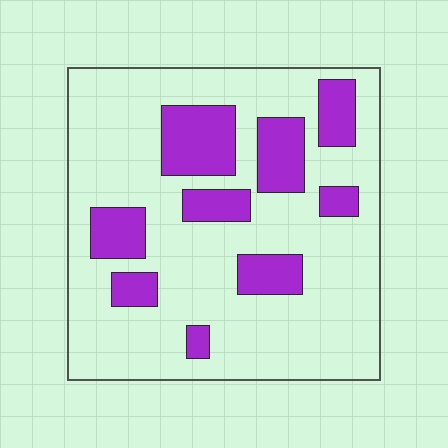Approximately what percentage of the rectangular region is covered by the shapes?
Approximately 25%.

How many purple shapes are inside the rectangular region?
9.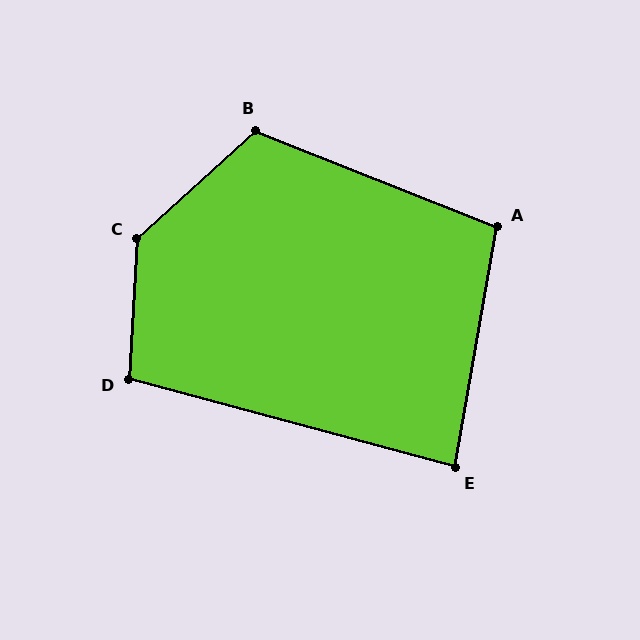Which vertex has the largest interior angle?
C, at approximately 136 degrees.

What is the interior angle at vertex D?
Approximately 102 degrees (obtuse).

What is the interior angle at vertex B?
Approximately 116 degrees (obtuse).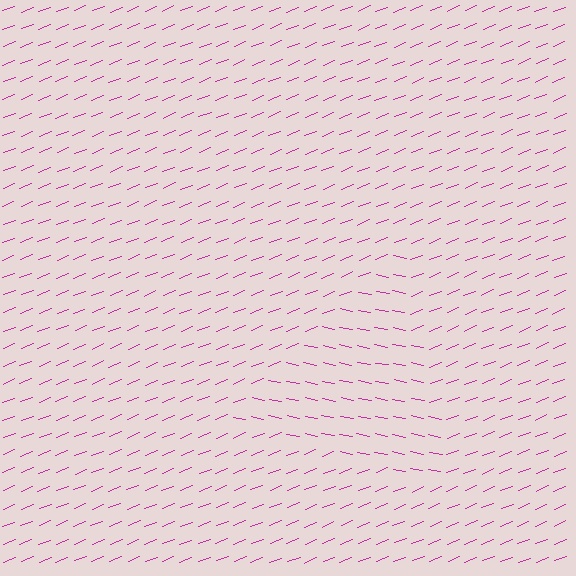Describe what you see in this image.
The image is filled with small magenta line segments. A triangle region in the image has lines oriented differently from the surrounding lines, creating a visible texture boundary.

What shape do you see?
I see a triangle.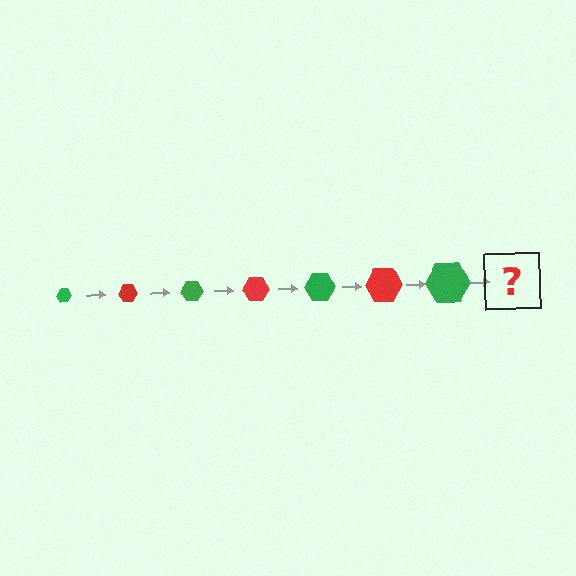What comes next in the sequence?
The next element should be a red hexagon, larger than the previous one.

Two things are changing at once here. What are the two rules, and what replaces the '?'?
The two rules are that the hexagon grows larger each step and the color cycles through green and red. The '?' should be a red hexagon, larger than the previous one.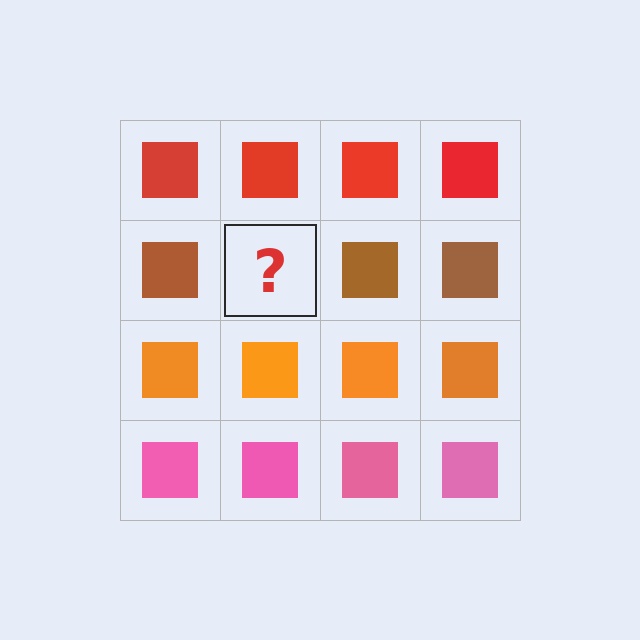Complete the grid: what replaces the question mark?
The question mark should be replaced with a brown square.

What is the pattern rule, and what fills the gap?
The rule is that each row has a consistent color. The gap should be filled with a brown square.